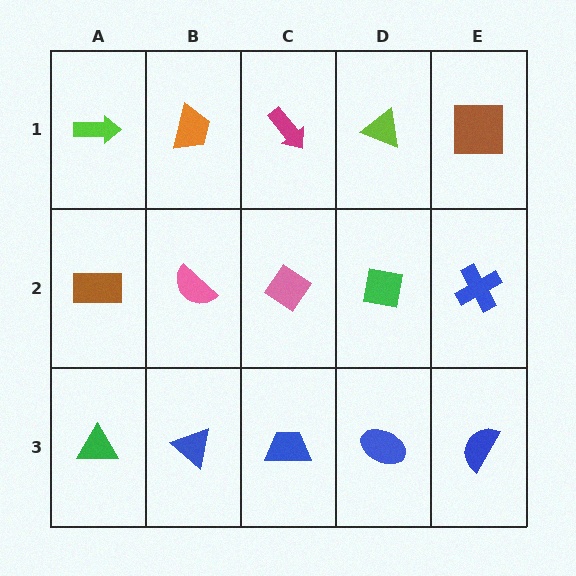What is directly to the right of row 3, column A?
A blue triangle.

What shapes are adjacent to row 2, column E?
A brown square (row 1, column E), a blue semicircle (row 3, column E), a green square (row 2, column D).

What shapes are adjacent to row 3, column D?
A green square (row 2, column D), a blue trapezoid (row 3, column C), a blue semicircle (row 3, column E).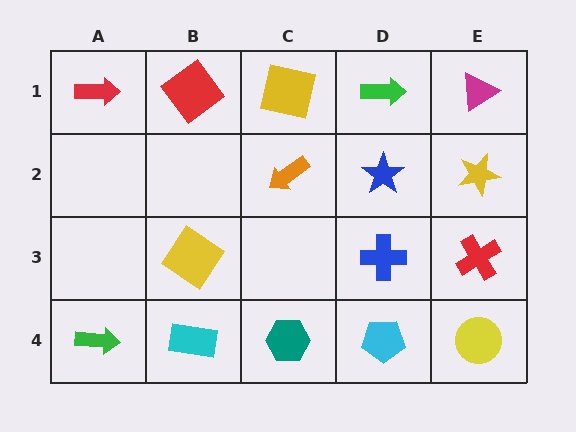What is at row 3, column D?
A blue cross.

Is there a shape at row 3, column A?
No, that cell is empty.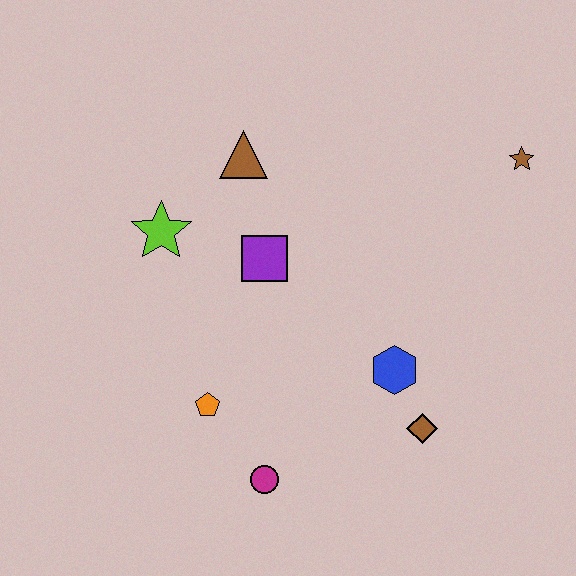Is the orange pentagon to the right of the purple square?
No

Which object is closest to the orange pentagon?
The magenta circle is closest to the orange pentagon.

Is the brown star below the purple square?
No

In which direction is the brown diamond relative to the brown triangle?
The brown diamond is below the brown triangle.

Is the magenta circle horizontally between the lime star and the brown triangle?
No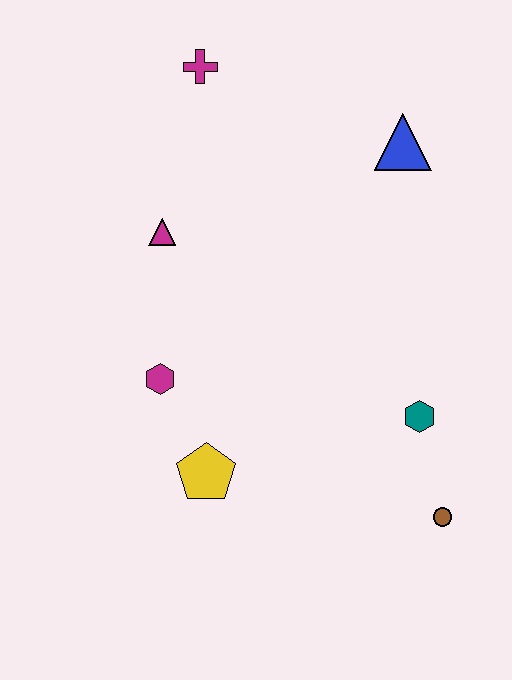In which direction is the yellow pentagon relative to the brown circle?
The yellow pentagon is to the left of the brown circle.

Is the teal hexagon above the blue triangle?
No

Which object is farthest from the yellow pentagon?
The magenta cross is farthest from the yellow pentagon.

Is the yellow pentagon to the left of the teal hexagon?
Yes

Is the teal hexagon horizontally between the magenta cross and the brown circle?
Yes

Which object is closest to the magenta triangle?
The magenta hexagon is closest to the magenta triangle.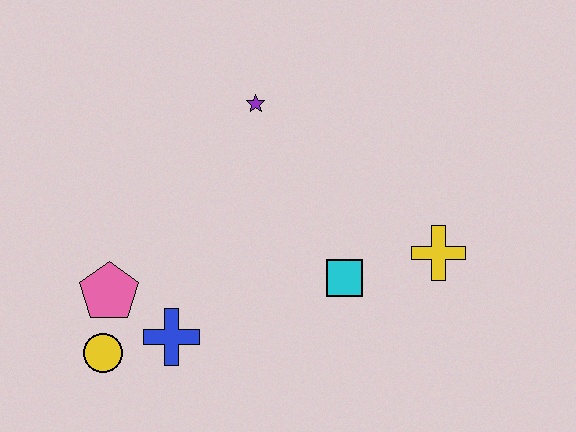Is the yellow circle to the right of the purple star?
No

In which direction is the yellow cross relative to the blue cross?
The yellow cross is to the right of the blue cross.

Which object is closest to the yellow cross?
The cyan square is closest to the yellow cross.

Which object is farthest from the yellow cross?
The yellow circle is farthest from the yellow cross.